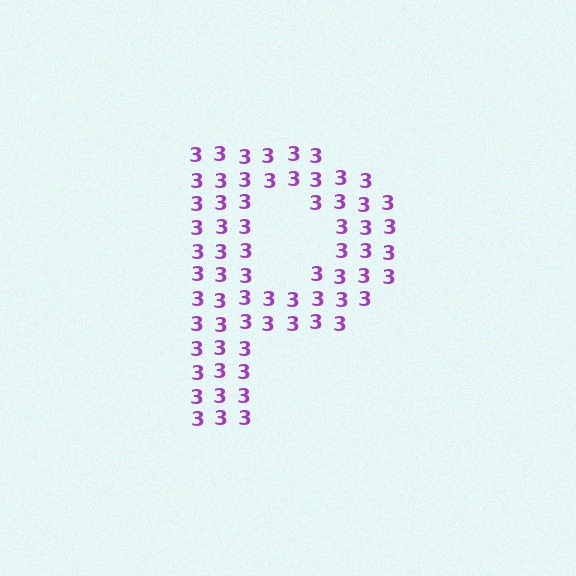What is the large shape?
The large shape is the letter P.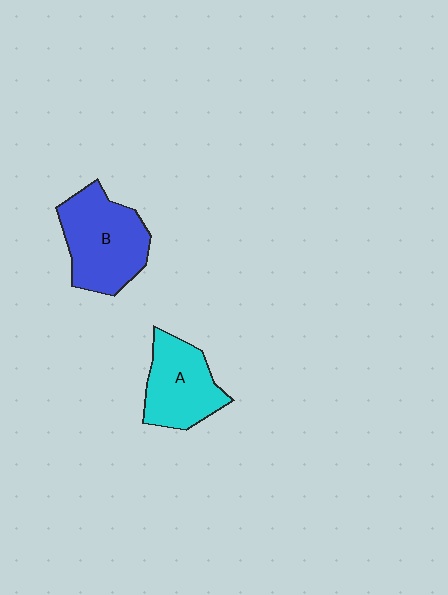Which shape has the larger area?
Shape B (blue).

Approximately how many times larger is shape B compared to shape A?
Approximately 1.3 times.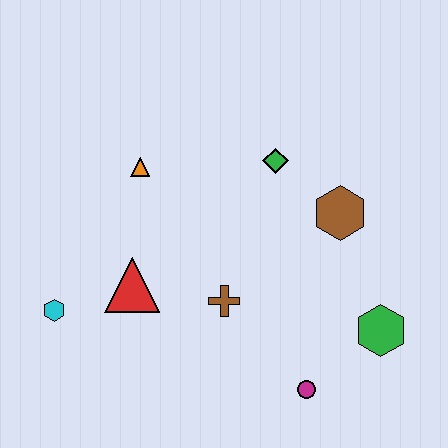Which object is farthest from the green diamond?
The cyan hexagon is farthest from the green diamond.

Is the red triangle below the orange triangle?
Yes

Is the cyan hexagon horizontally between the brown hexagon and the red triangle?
No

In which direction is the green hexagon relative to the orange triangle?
The green hexagon is to the right of the orange triangle.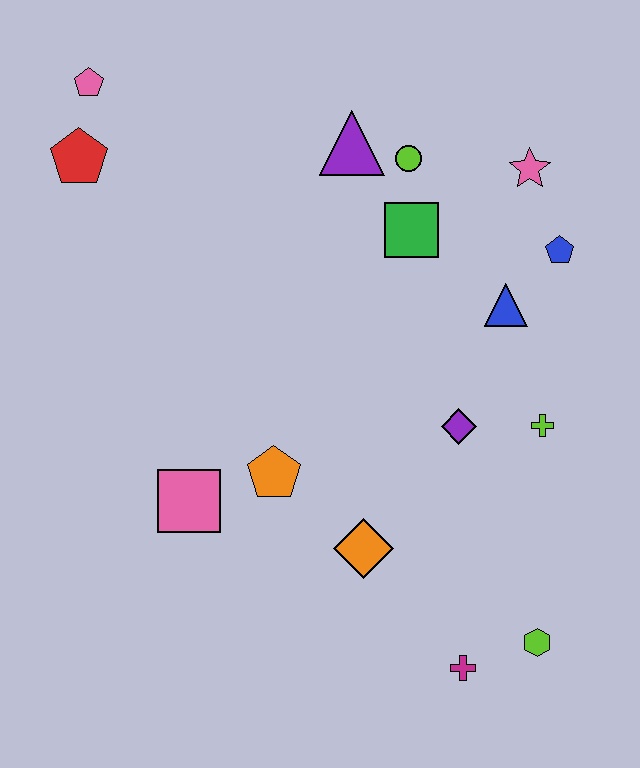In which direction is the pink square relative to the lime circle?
The pink square is below the lime circle.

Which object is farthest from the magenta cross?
The pink pentagon is farthest from the magenta cross.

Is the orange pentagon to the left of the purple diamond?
Yes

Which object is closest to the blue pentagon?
The blue triangle is closest to the blue pentagon.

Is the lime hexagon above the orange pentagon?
No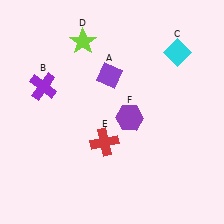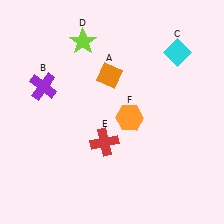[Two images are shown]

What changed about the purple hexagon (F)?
In Image 1, F is purple. In Image 2, it changed to orange.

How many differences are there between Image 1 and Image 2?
There are 2 differences between the two images.